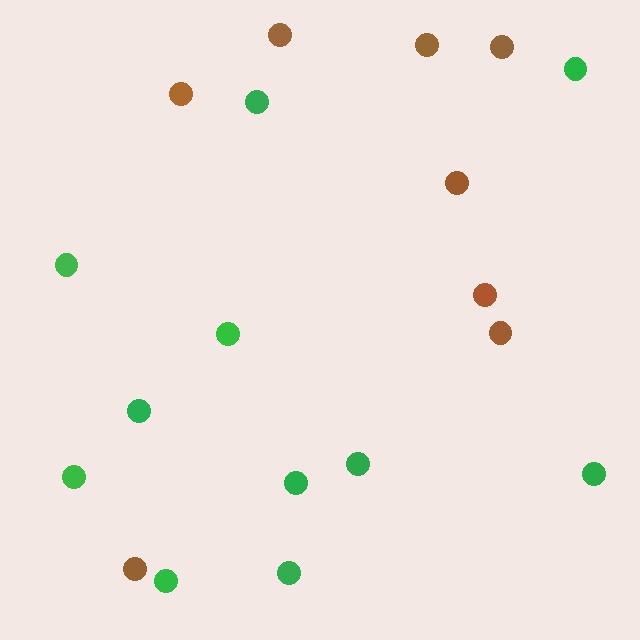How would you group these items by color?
There are 2 groups: one group of brown circles (8) and one group of green circles (11).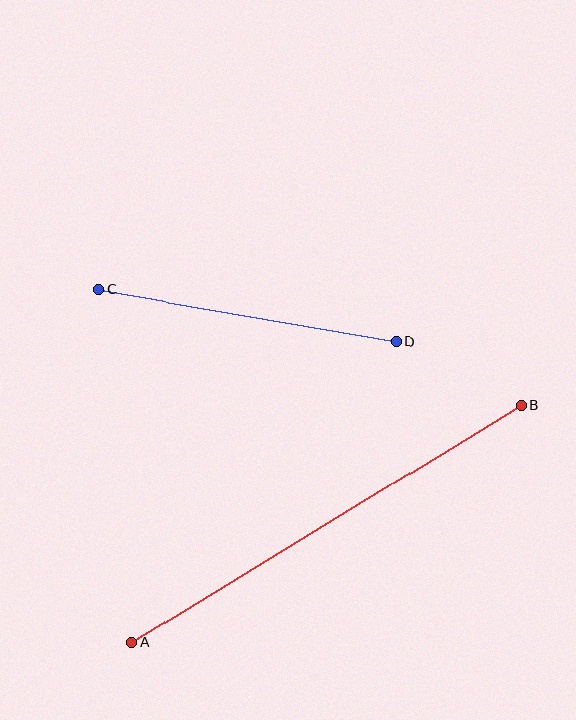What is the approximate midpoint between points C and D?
The midpoint is at approximately (248, 316) pixels.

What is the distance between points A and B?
The distance is approximately 456 pixels.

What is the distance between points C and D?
The distance is approximately 302 pixels.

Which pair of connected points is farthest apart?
Points A and B are farthest apart.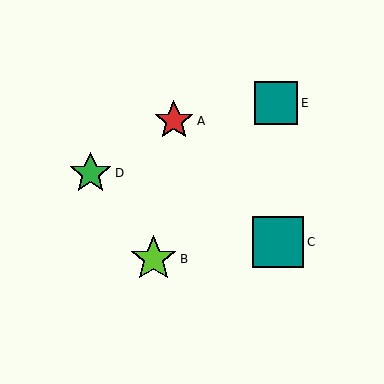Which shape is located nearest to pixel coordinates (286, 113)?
The teal square (labeled E) at (276, 103) is nearest to that location.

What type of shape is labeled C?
Shape C is a teal square.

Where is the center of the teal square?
The center of the teal square is at (278, 242).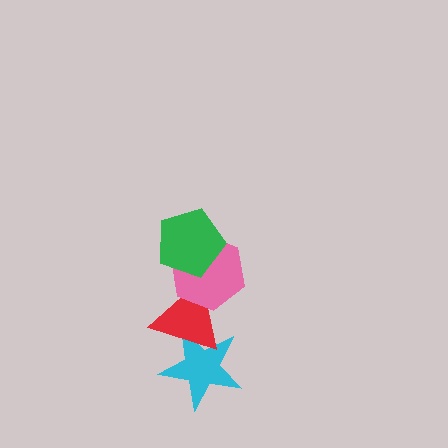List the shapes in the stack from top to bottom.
From top to bottom: the green pentagon, the pink hexagon, the red triangle, the cyan star.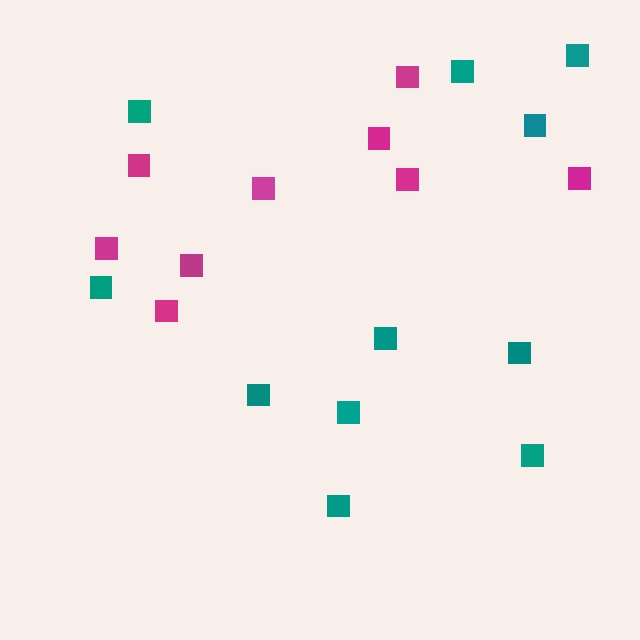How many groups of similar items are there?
There are 2 groups: one group of teal squares (11) and one group of magenta squares (9).